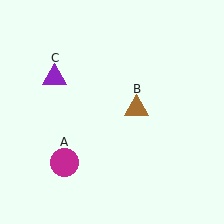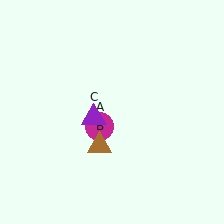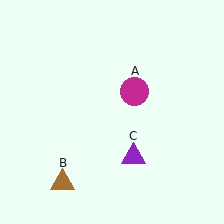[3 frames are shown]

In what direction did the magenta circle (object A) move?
The magenta circle (object A) moved up and to the right.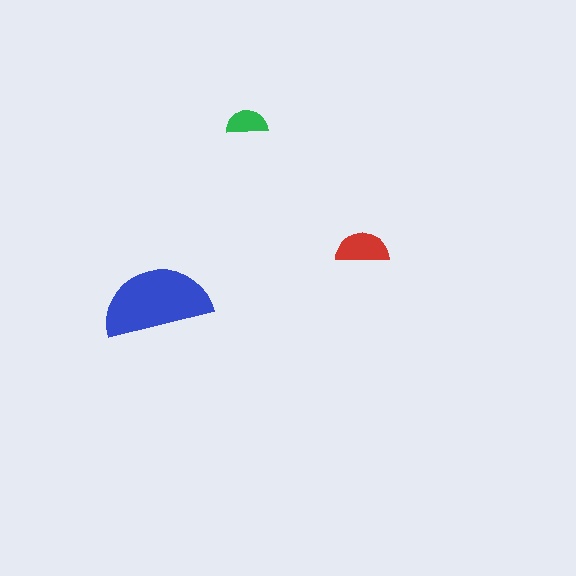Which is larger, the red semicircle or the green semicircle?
The red one.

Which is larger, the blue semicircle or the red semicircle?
The blue one.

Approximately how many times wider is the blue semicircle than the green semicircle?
About 2.5 times wider.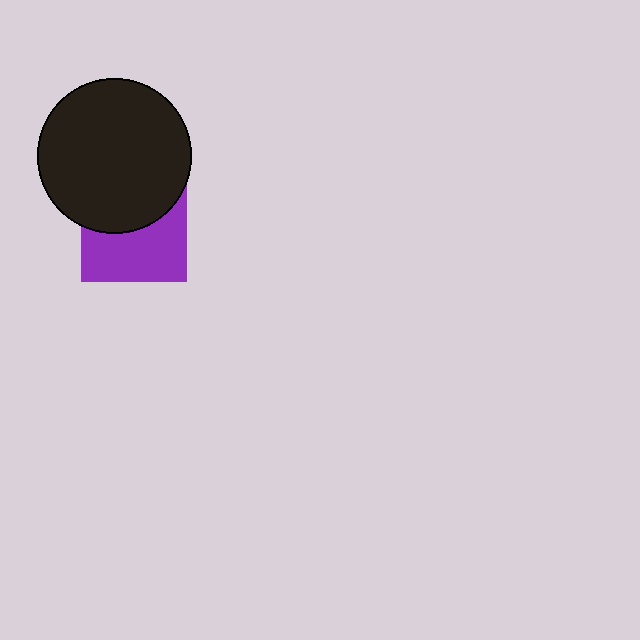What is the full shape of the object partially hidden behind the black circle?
The partially hidden object is a purple square.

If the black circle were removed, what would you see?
You would see the complete purple square.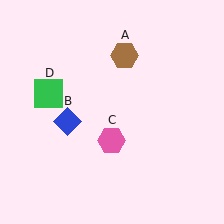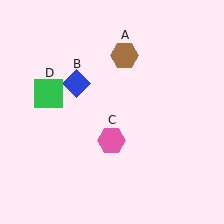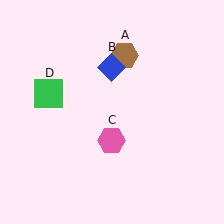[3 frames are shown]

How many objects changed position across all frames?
1 object changed position: blue diamond (object B).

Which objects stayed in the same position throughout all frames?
Brown hexagon (object A) and pink hexagon (object C) and green square (object D) remained stationary.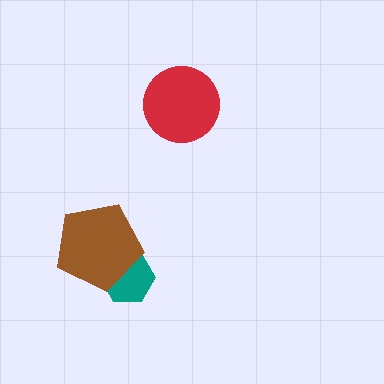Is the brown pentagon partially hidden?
No, no other shape covers it.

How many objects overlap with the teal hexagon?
1 object overlaps with the teal hexagon.